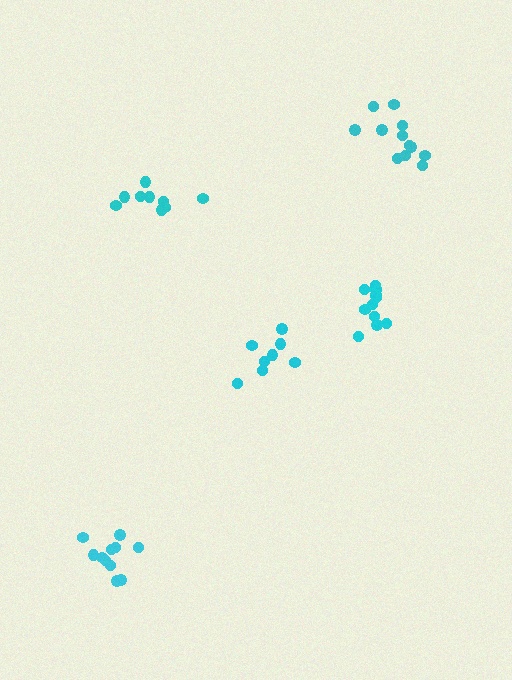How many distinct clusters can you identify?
There are 5 distinct clusters.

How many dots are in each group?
Group 1: 9 dots, Group 2: 8 dots, Group 3: 12 dots, Group 4: 11 dots, Group 5: 11 dots (51 total).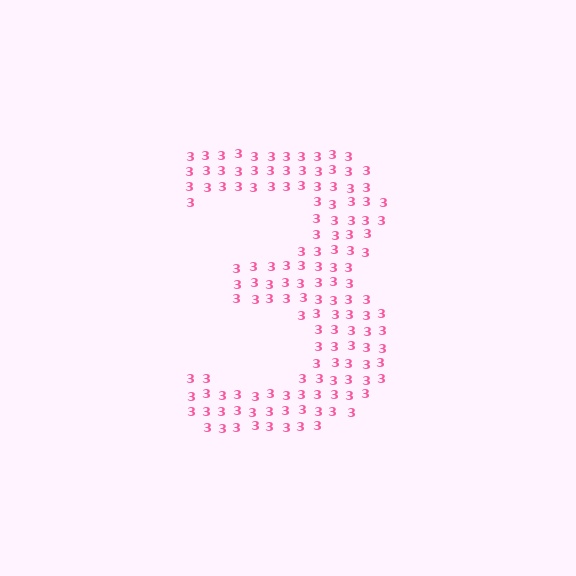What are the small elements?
The small elements are digit 3's.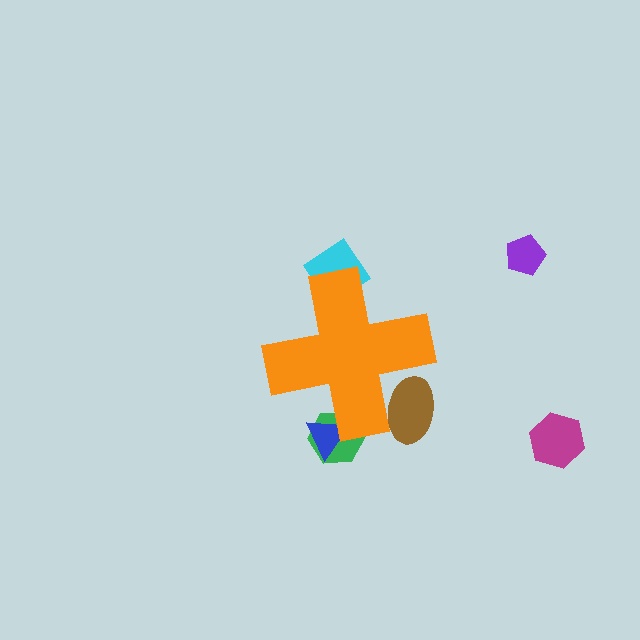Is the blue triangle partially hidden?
Yes, the blue triangle is partially hidden behind the orange cross.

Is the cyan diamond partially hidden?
Yes, the cyan diamond is partially hidden behind the orange cross.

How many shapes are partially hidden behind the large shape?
4 shapes are partially hidden.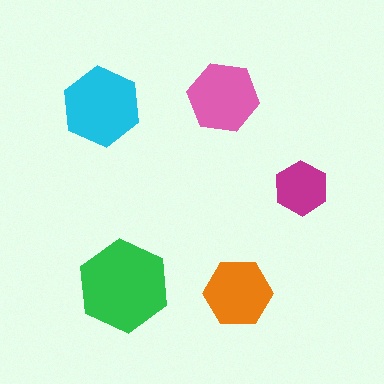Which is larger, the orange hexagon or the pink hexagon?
The pink one.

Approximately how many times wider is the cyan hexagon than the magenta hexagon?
About 1.5 times wider.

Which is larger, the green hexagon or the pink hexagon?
The green one.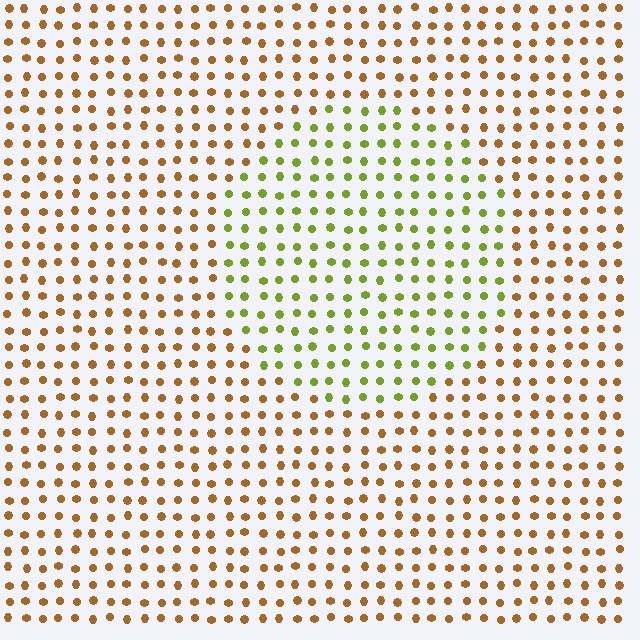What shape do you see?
I see a circle.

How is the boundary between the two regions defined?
The boundary is defined purely by a slight shift in hue (about 51 degrees). Spacing, size, and orientation are identical on both sides.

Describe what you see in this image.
The image is filled with small brown elements in a uniform arrangement. A circle-shaped region is visible where the elements are tinted to a slightly different hue, forming a subtle color boundary.